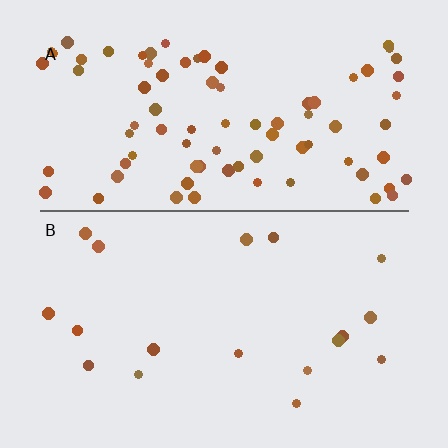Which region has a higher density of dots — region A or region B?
A (the top).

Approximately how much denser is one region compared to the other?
Approximately 4.6× — region A over region B.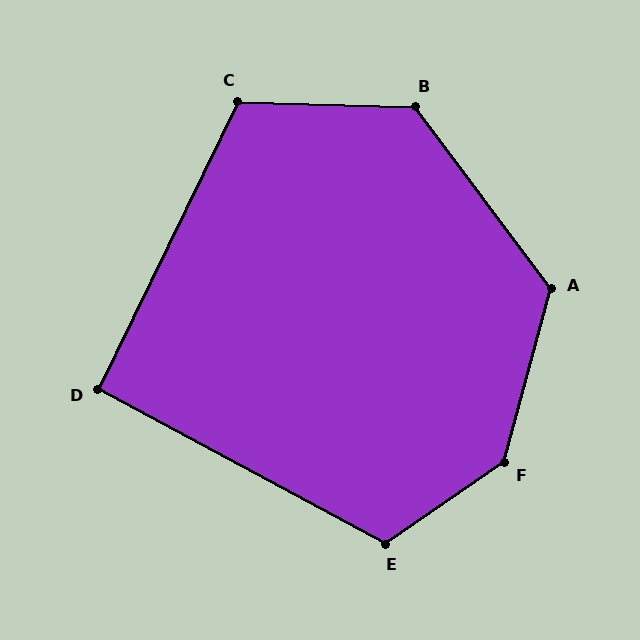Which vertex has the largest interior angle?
F, at approximately 139 degrees.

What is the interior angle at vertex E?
Approximately 117 degrees (obtuse).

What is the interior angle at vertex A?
Approximately 128 degrees (obtuse).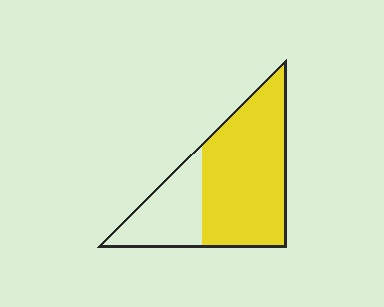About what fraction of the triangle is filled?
About two thirds (2/3).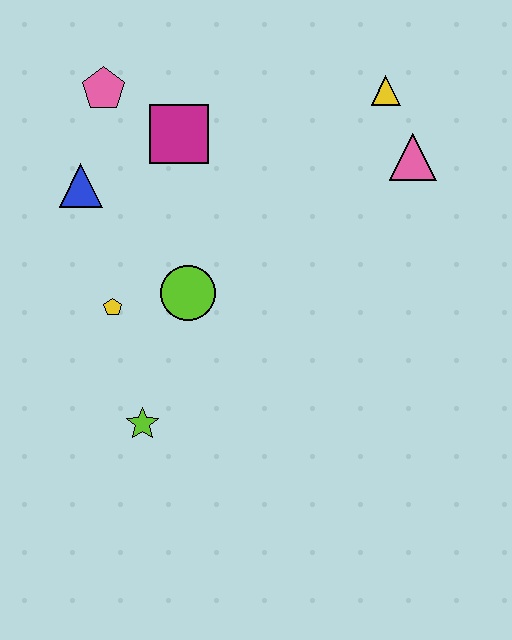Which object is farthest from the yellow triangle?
The lime star is farthest from the yellow triangle.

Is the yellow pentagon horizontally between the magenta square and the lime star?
No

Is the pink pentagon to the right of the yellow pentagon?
No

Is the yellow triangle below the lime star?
No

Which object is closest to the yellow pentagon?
The lime circle is closest to the yellow pentagon.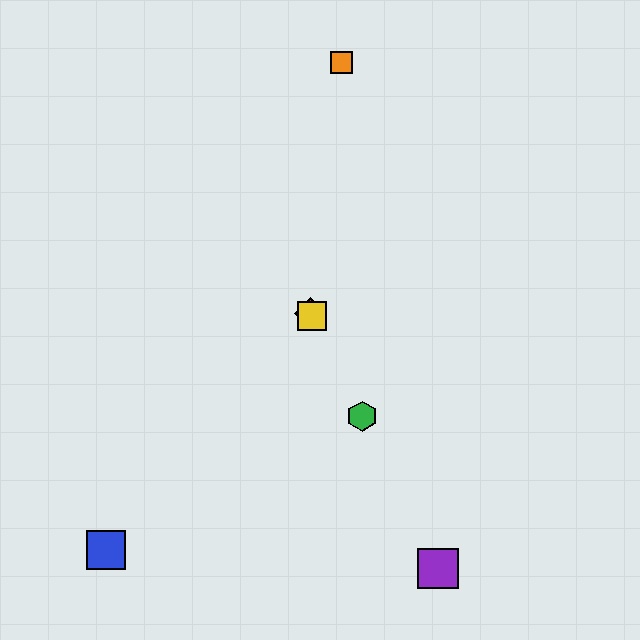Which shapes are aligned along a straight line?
The red diamond, the green hexagon, the yellow square, the purple square are aligned along a straight line.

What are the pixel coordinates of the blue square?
The blue square is at (106, 550).